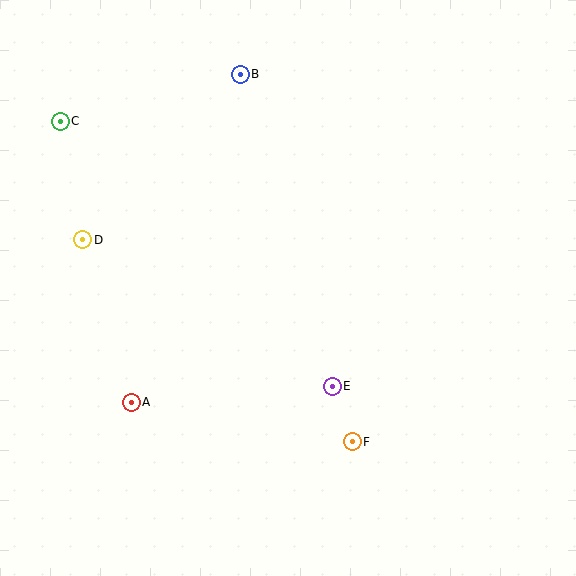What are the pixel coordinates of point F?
Point F is at (352, 442).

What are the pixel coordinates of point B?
Point B is at (240, 74).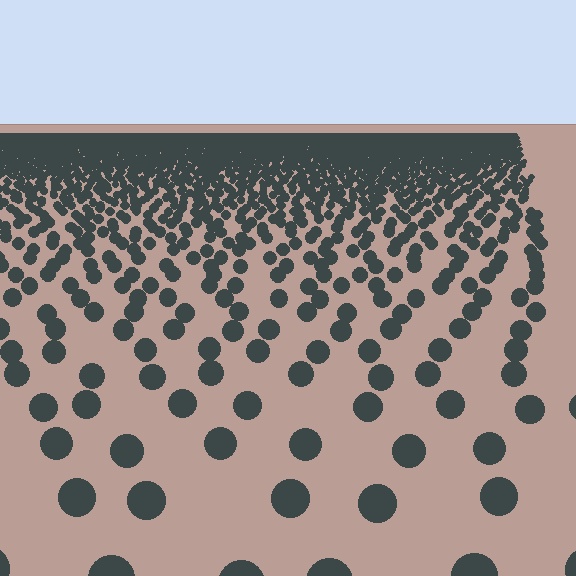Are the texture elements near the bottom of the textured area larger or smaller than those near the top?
Larger. Near the bottom, elements are closer to the viewer and appear at a bigger on-screen size.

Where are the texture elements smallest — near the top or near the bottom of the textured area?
Near the top.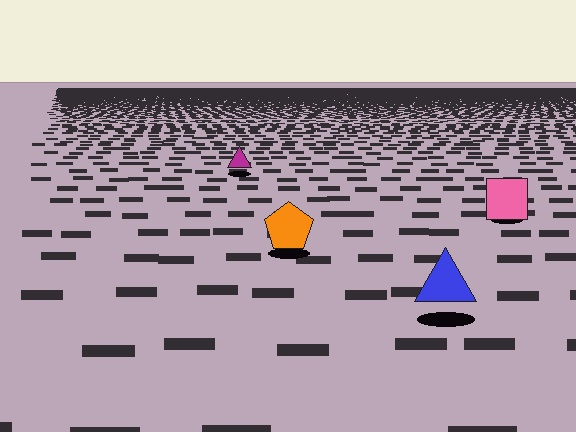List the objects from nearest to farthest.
From nearest to farthest: the blue triangle, the orange pentagon, the pink square, the magenta triangle.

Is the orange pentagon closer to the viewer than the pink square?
Yes. The orange pentagon is closer — you can tell from the texture gradient: the ground texture is coarser near it.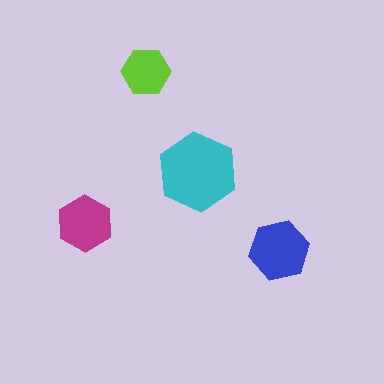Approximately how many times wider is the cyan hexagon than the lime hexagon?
About 1.5 times wider.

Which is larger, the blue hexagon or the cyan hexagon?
The cyan one.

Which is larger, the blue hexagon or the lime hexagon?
The blue one.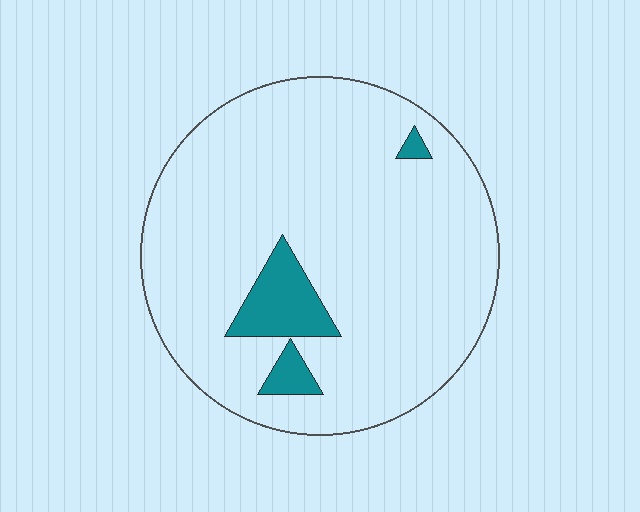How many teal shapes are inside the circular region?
3.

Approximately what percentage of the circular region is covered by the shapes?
Approximately 10%.